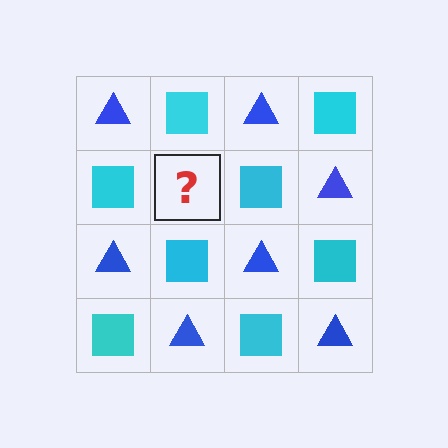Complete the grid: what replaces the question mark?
The question mark should be replaced with a blue triangle.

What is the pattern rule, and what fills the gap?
The rule is that it alternates blue triangle and cyan square in a checkerboard pattern. The gap should be filled with a blue triangle.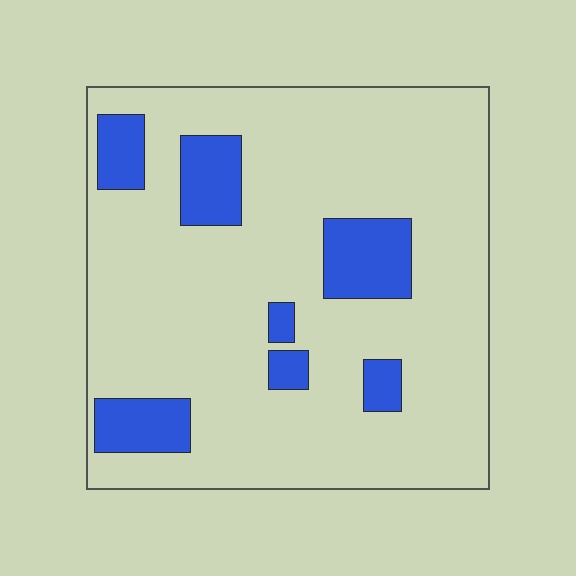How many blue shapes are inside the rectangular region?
7.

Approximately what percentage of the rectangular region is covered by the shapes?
Approximately 15%.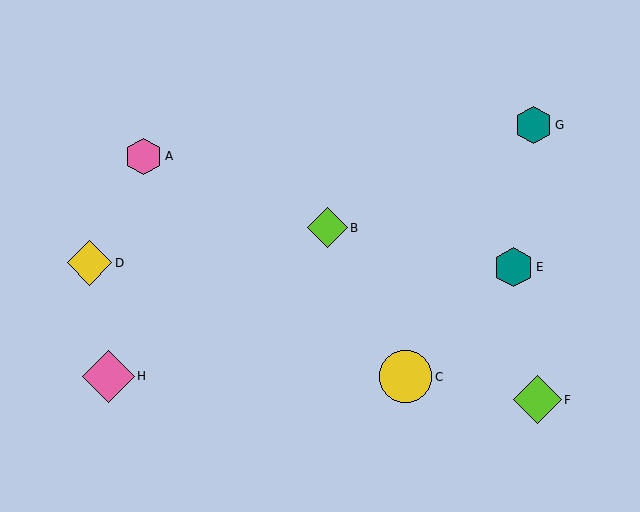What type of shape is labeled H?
Shape H is a pink diamond.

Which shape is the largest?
The pink diamond (labeled H) is the largest.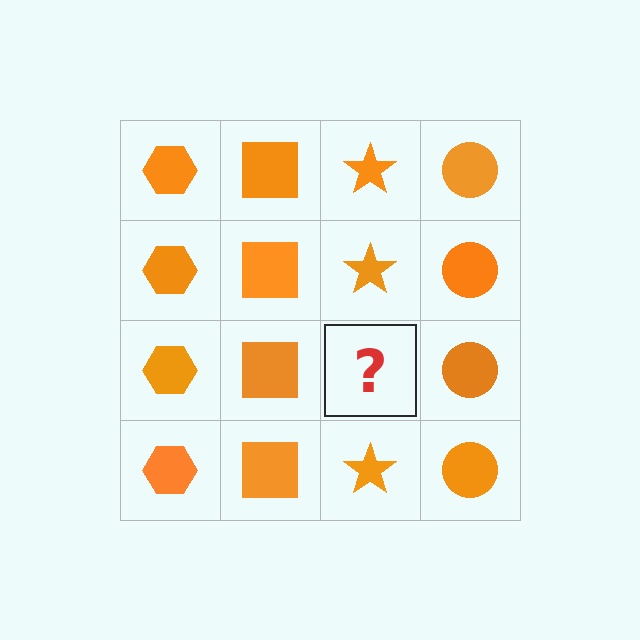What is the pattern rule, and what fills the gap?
The rule is that each column has a consistent shape. The gap should be filled with an orange star.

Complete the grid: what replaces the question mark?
The question mark should be replaced with an orange star.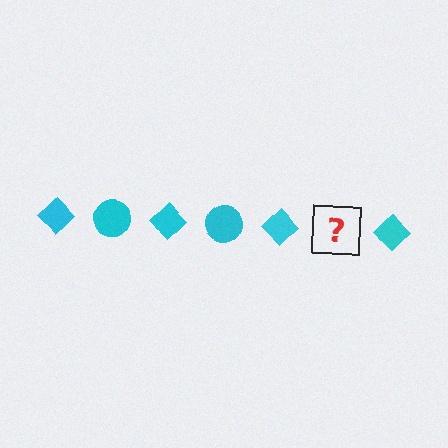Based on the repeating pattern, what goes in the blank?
The blank should be a cyan circle.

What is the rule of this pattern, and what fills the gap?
The rule is that the pattern cycles through diamond, circle shapes in cyan. The gap should be filled with a cyan circle.